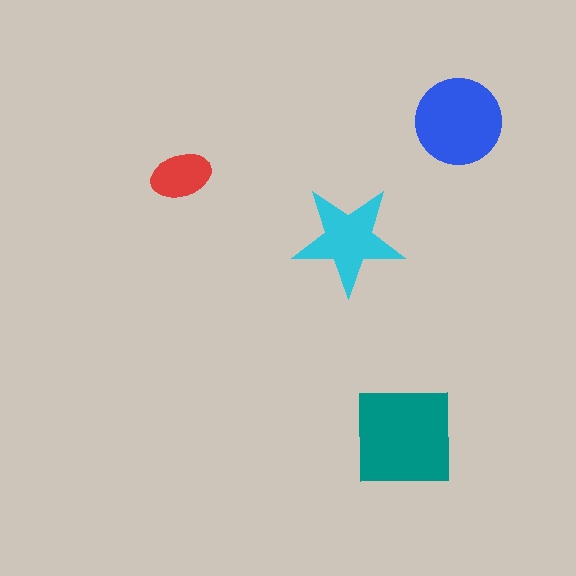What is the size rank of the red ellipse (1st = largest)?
4th.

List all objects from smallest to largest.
The red ellipse, the cyan star, the blue circle, the teal square.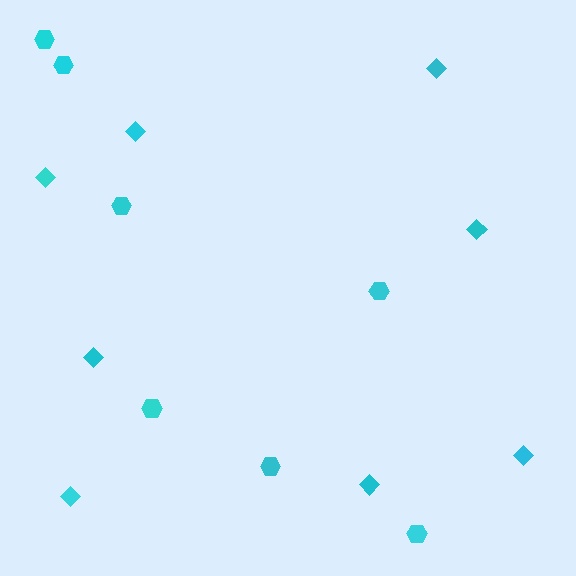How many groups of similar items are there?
There are 2 groups: one group of diamonds (8) and one group of hexagons (7).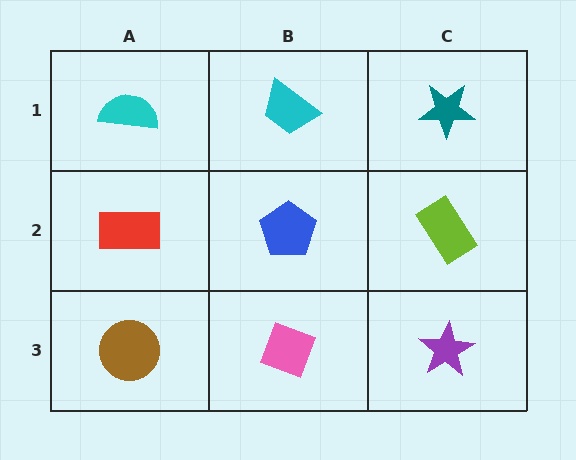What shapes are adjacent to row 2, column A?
A cyan semicircle (row 1, column A), a brown circle (row 3, column A), a blue pentagon (row 2, column B).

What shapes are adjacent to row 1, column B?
A blue pentagon (row 2, column B), a cyan semicircle (row 1, column A), a teal star (row 1, column C).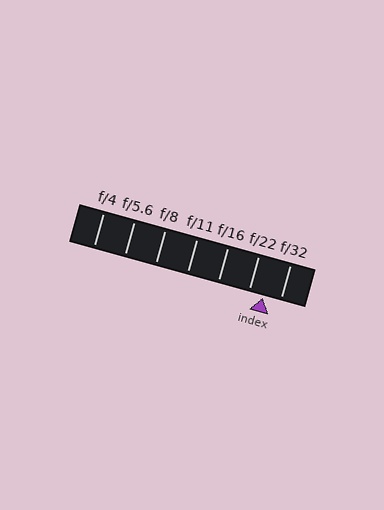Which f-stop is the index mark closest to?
The index mark is closest to f/22.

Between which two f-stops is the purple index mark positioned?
The index mark is between f/22 and f/32.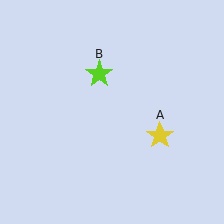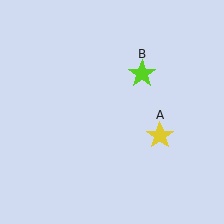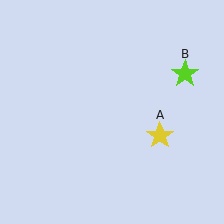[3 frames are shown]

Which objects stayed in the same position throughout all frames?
Yellow star (object A) remained stationary.